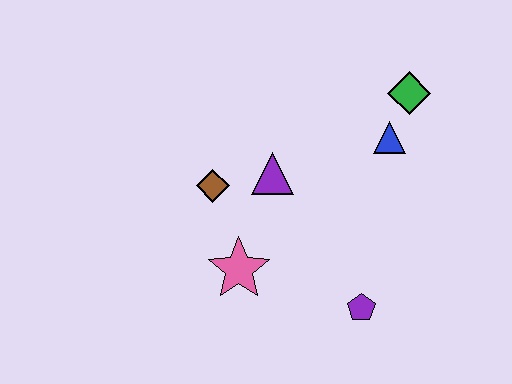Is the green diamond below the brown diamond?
No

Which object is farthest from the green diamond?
The pink star is farthest from the green diamond.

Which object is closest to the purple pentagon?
The pink star is closest to the purple pentagon.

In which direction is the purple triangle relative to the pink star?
The purple triangle is above the pink star.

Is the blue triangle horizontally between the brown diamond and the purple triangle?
No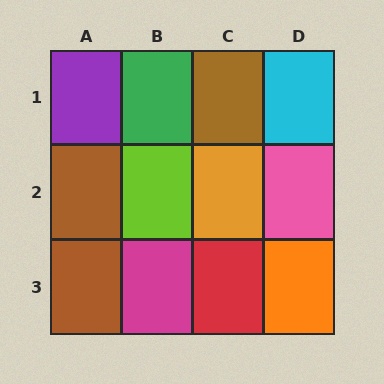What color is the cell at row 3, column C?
Red.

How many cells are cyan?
1 cell is cyan.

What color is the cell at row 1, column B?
Green.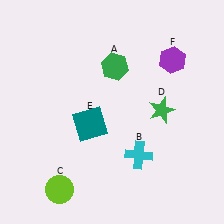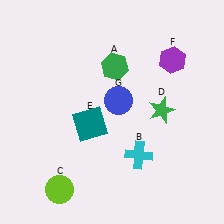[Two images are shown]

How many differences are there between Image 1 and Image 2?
There is 1 difference between the two images.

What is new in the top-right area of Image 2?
A blue circle (G) was added in the top-right area of Image 2.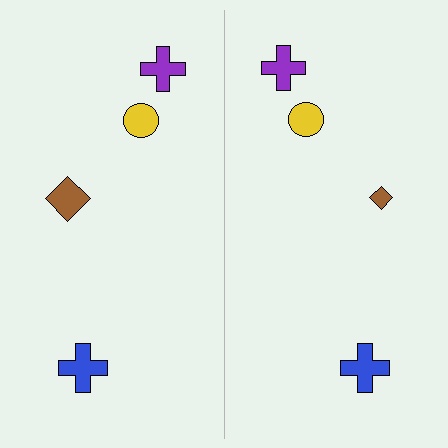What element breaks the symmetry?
The brown diamond on the right side has a different size than its mirror counterpart.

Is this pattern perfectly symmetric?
No, the pattern is not perfectly symmetric. The brown diamond on the right side has a different size than its mirror counterpart.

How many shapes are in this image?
There are 8 shapes in this image.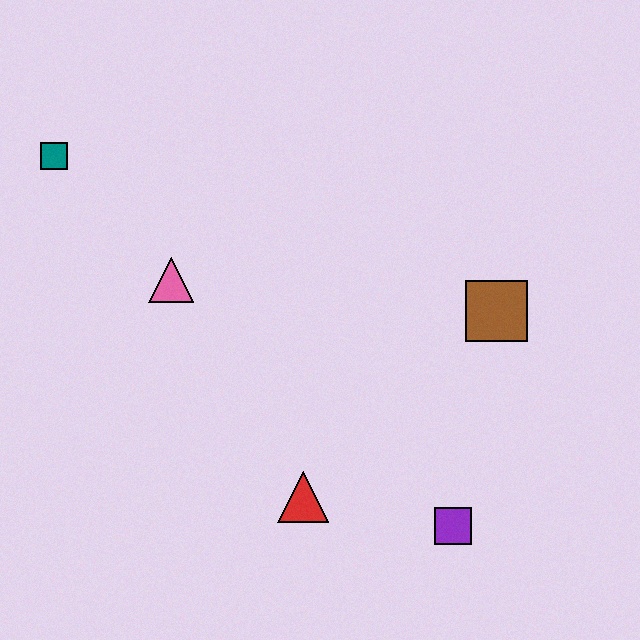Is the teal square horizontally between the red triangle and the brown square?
No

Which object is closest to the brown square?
The purple square is closest to the brown square.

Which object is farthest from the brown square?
The teal square is farthest from the brown square.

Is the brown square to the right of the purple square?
Yes